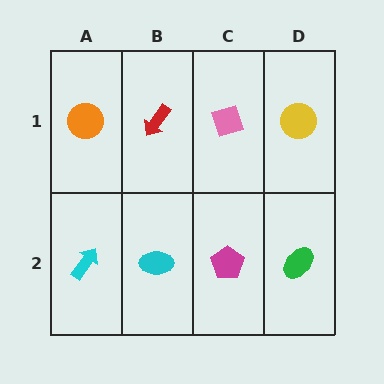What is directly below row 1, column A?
A cyan arrow.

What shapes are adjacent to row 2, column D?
A yellow circle (row 1, column D), a magenta pentagon (row 2, column C).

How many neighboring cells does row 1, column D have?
2.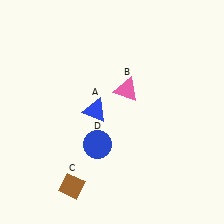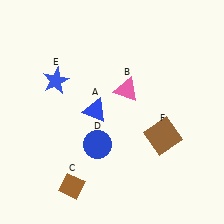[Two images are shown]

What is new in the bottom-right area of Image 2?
A brown square (F) was added in the bottom-right area of Image 2.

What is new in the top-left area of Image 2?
A blue star (E) was added in the top-left area of Image 2.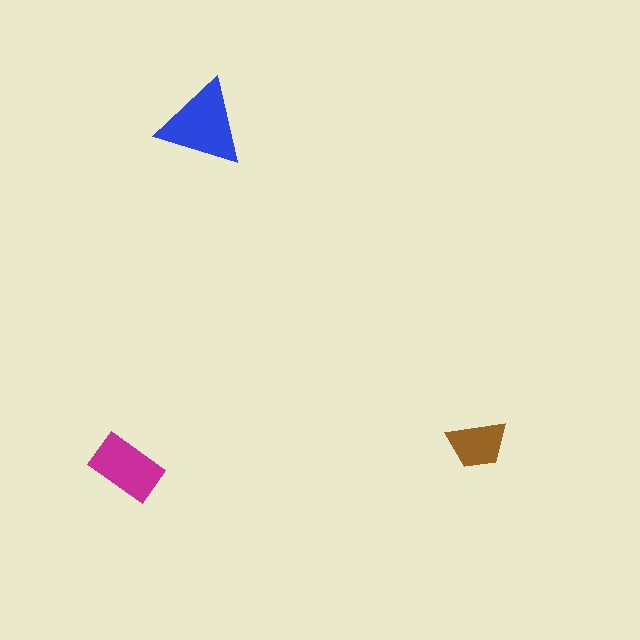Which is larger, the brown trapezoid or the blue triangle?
The blue triangle.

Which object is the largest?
The blue triangle.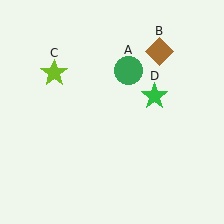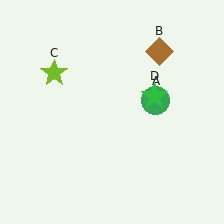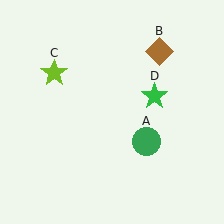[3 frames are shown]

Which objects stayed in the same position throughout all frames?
Brown diamond (object B) and lime star (object C) and green star (object D) remained stationary.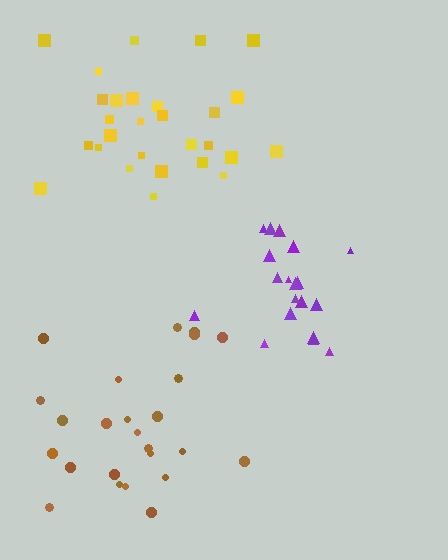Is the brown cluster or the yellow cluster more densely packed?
Brown.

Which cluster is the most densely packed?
Purple.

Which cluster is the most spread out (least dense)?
Yellow.